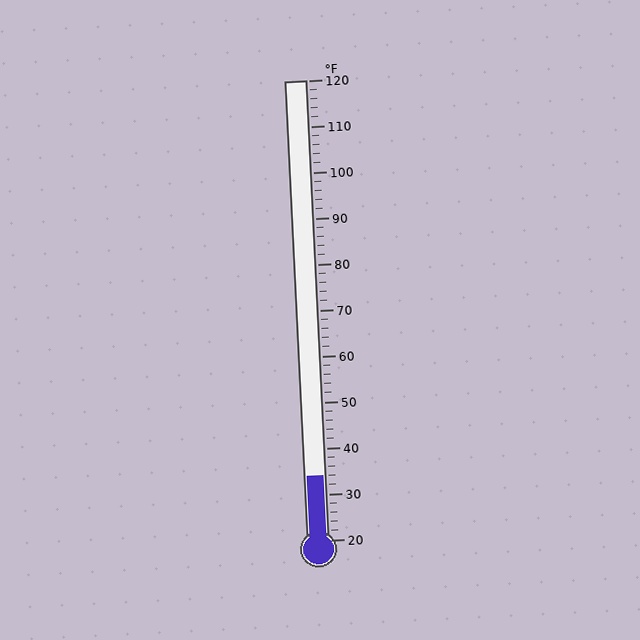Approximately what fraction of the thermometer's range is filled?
The thermometer is filled to approximately 15% of its range.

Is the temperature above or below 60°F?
The temperature is below 60°F.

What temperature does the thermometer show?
The thermometer shows approximately 34°F.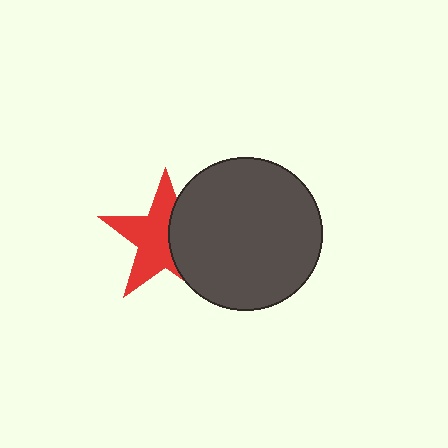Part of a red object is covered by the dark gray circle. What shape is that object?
It is a star.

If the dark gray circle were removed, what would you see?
You would see the complete red star.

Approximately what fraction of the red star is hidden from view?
Roughly 41% of the red star is hidden behind the dark gray circle.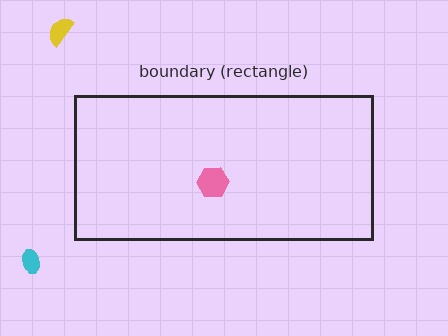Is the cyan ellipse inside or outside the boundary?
Outside.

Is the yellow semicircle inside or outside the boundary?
Outside.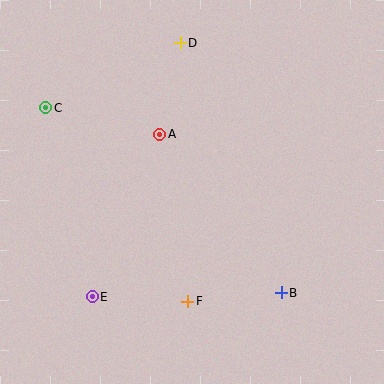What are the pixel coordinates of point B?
Point B is at (281, 293).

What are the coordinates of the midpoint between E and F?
The midpoint between E and F is at (140, 299).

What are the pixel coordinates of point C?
Point C is at (46, 108).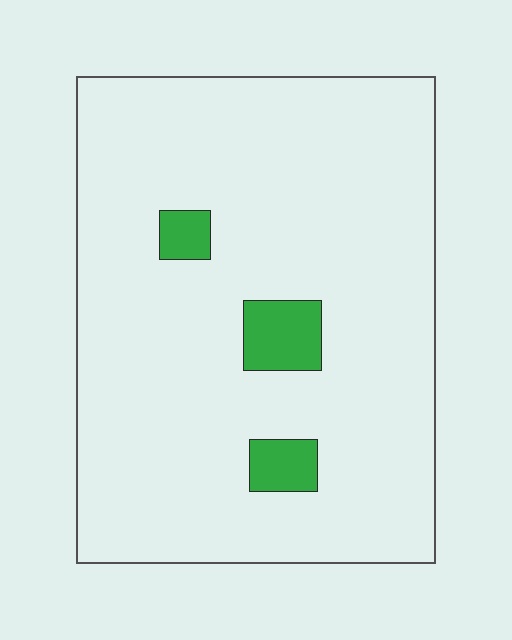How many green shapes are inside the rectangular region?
3.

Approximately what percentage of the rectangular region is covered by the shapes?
Approximately 5%.